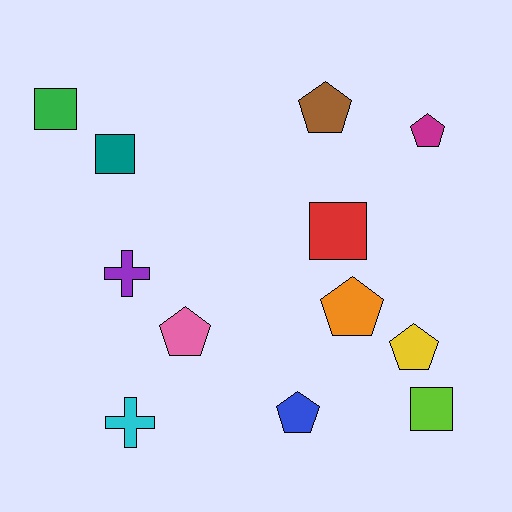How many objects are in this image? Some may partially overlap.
There are 12 objects.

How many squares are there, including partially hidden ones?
There are 4 squares.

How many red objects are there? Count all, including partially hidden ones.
There is 1 red object.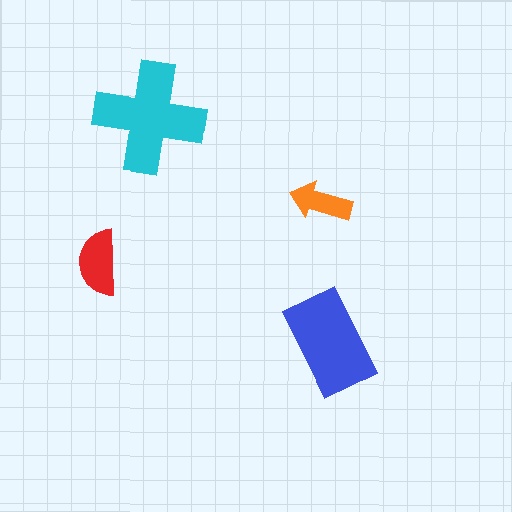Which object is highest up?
The cyan cross is topmost.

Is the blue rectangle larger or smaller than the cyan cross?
Smaller.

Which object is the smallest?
The orange arrow.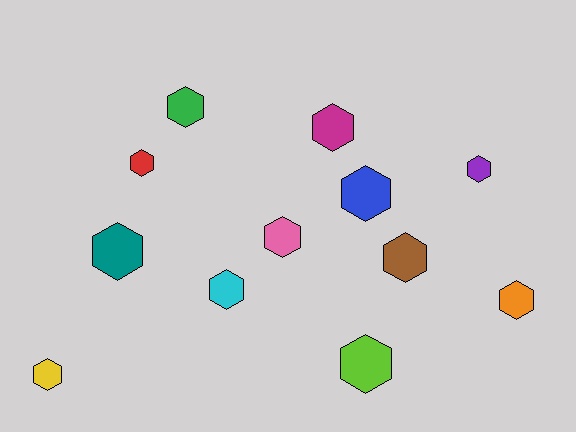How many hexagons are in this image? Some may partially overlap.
There are 12 hexagons.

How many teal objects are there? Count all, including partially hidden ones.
There is 1 teal object.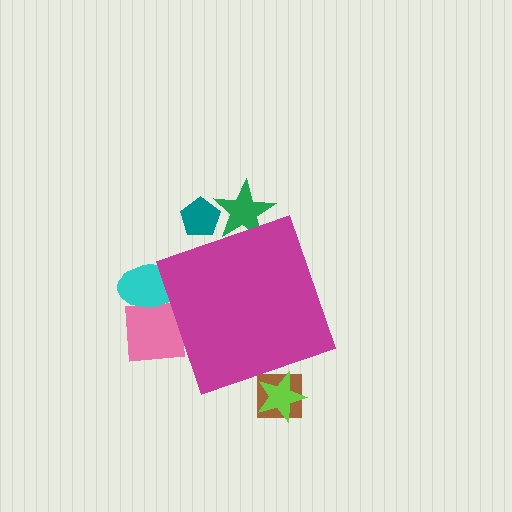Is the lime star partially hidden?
Yes, the lime star is partially hidden behind the magenta diamond.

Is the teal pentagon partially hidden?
Yes, the teal pentagon is partially hidden behind the magenta diamond.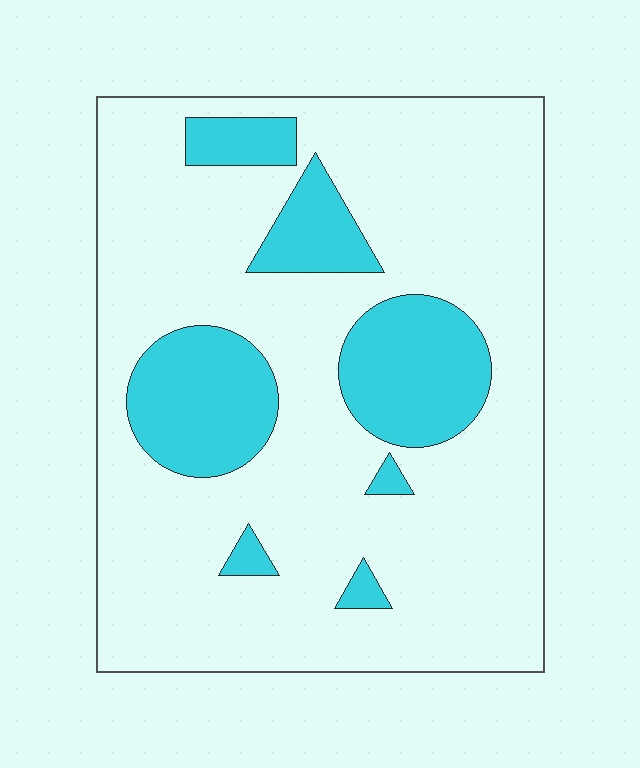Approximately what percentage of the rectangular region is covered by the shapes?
Approximately 20%.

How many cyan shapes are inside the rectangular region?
7.